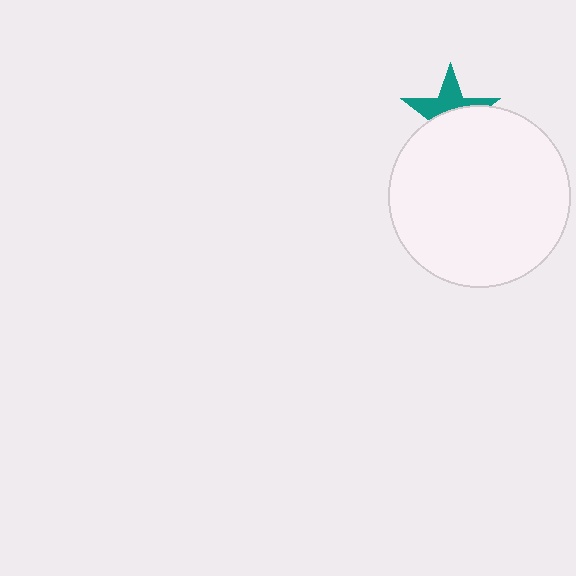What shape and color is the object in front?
The object in front is a white circle.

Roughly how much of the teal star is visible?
About half of it is visible (roughly 46%).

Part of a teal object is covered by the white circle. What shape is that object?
It is a star.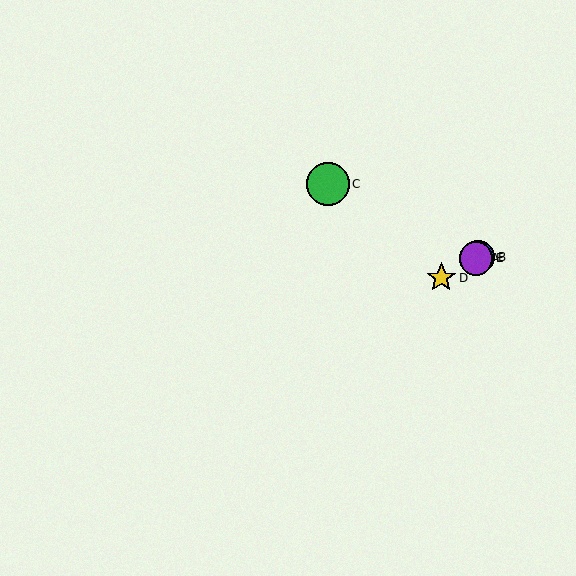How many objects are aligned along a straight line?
4 objects (A, B, D, E) are aligned along a straight line.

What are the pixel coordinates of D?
Object D is at (441, 278).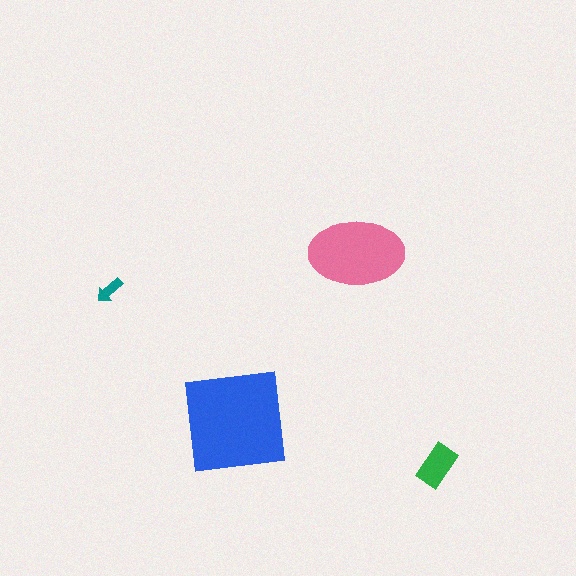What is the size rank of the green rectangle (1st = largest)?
3rd.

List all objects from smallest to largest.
The teal arrow, the green rectangle, the pink ellipse, the blue square.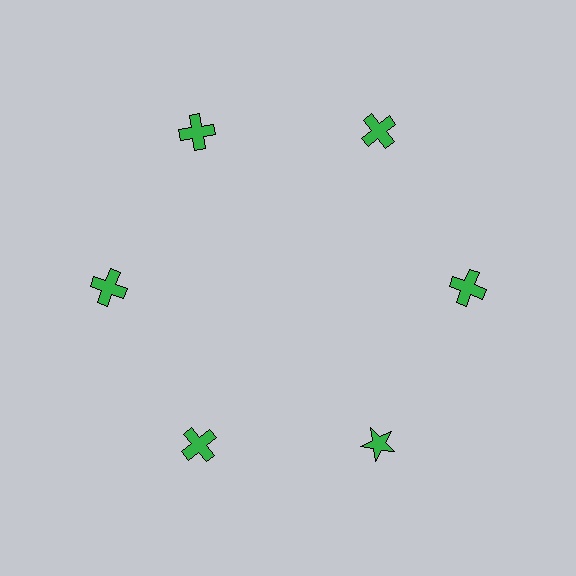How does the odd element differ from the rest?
It has a different shape: star instead of cross.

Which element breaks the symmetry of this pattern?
The green star at roughly the 5 o'clock position breaks the symmetry. All other shapes are green crosses.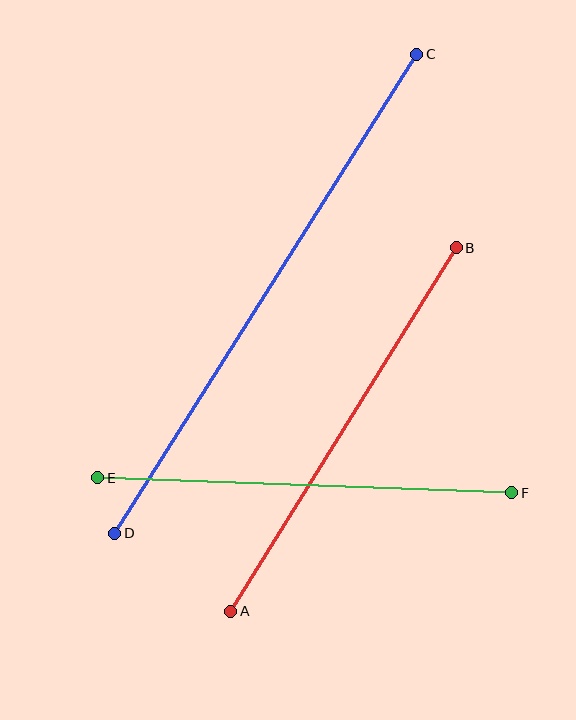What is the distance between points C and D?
The distance is approximately 567 pixels.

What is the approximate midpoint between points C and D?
The midpoint is at approximately (266, 294) pixels.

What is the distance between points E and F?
The distance is approximately 414 pixels.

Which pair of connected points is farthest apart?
Points C and D are farthest apart.